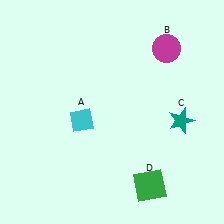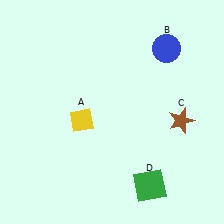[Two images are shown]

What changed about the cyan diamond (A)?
In Image 1, A is cyan. In Image 2, it changed to yellow.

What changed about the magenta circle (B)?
In Image 1, B is magenta. In Image 2, it changed to blue.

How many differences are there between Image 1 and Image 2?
There are 3 differences between the two images.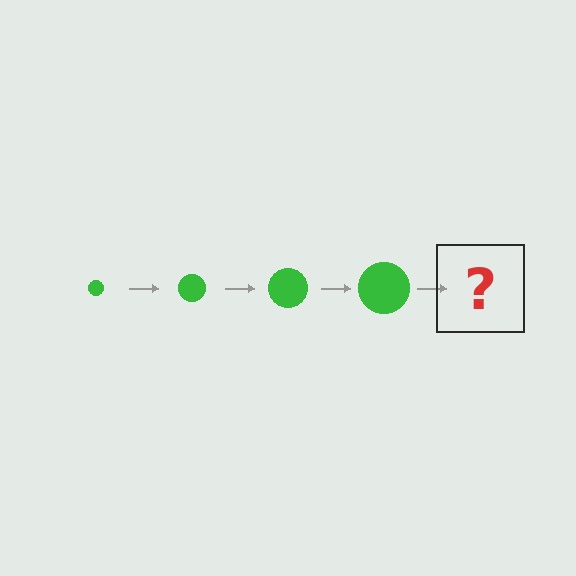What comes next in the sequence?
The next element should be a green circle, larger than the previous one.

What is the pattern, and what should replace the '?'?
The pattern is that the circle gets progressively larger each step. The '?' should be a green circle, larger than the previous one.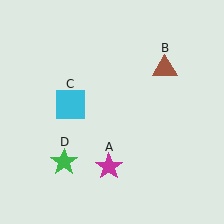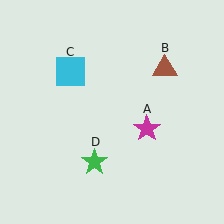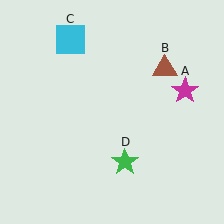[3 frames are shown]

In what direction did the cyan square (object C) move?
The cyan square (object C) moved up.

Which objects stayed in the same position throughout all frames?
Brown triangle (object B) remained stationary.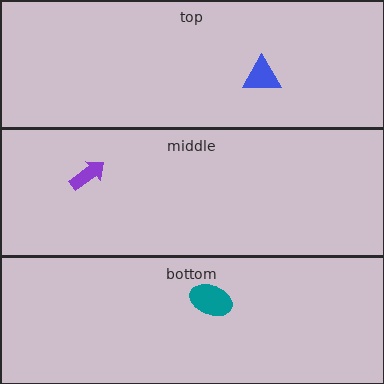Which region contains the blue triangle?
The top region.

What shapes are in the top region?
The blue triangle.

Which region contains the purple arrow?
The middle region.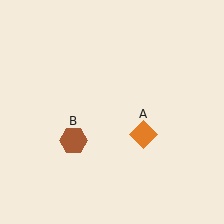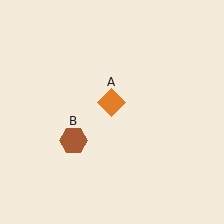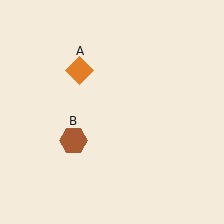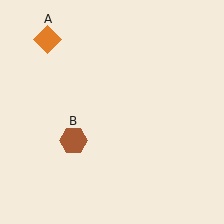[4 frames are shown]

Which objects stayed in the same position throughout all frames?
Brown hexagon (object B) remained stationary.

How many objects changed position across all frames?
1 object changed position: orange diamond (object A).